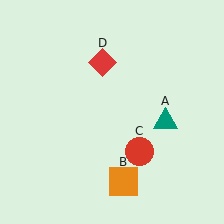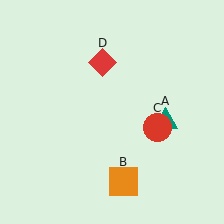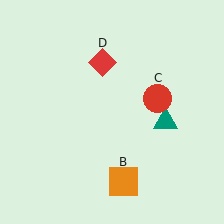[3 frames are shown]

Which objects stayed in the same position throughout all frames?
Teal triangle (object A) and orange square (object B) and red diamond (object D) remained stationary.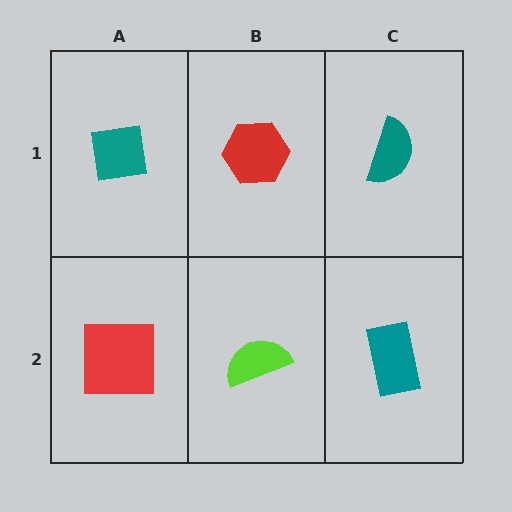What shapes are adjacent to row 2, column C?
A teal semicircle (row 1, column C), a lime semicircle (row 2, column B).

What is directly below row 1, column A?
A red square.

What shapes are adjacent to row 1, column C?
A teal rectangle (row 2, column C), a red hexagon (row 1, column B).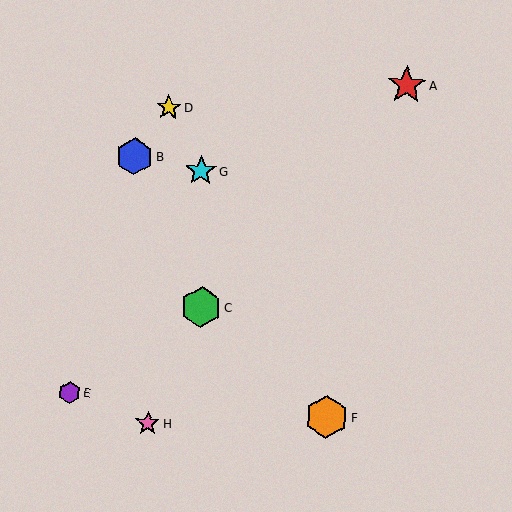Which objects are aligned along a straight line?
Objects D, F, G are aligned along a straight line.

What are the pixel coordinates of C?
Object C is at (201, 307).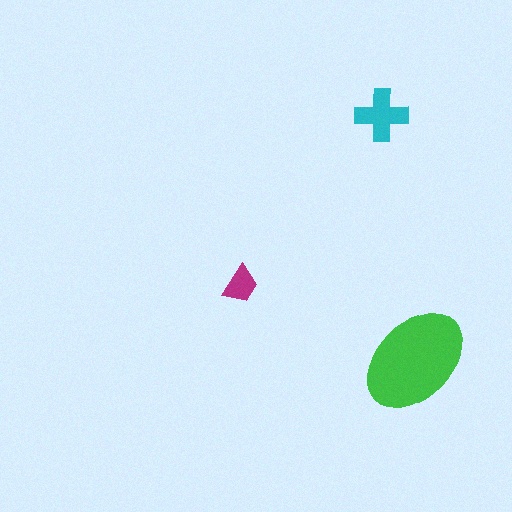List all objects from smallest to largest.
The magenta trapezoid, the cyan cross, the green ellipse.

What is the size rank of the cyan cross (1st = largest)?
2nd.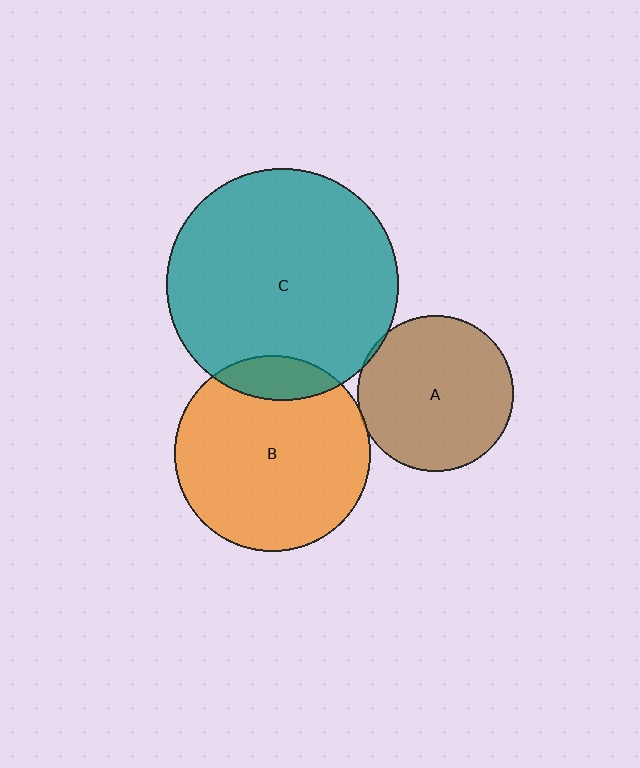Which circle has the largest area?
Circle C (teal).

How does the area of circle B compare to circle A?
Approximately 1.6 times.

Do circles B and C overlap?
Yes.